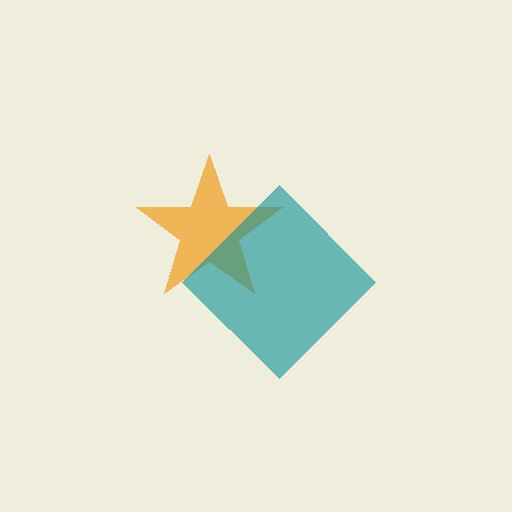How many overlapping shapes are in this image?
There are 2 overlapping shapes in the image.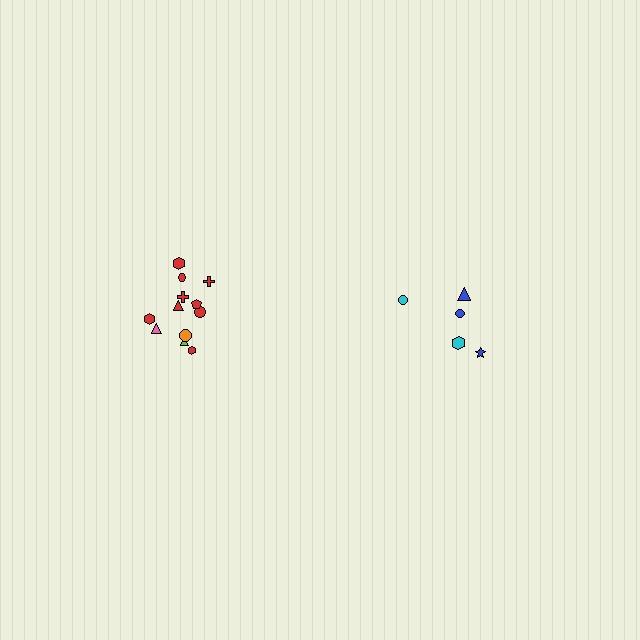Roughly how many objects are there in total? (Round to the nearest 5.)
Roughly 15 objects in total.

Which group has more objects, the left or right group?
The left group.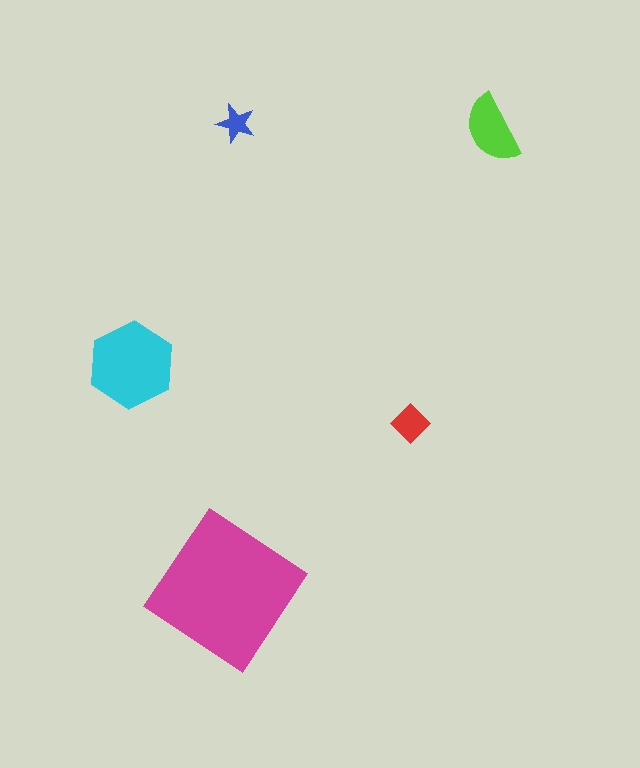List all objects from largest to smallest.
The magenta diamond, the cyan hexagon, the lime semicircle, the red diamond, the blue star.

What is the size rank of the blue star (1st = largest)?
5th.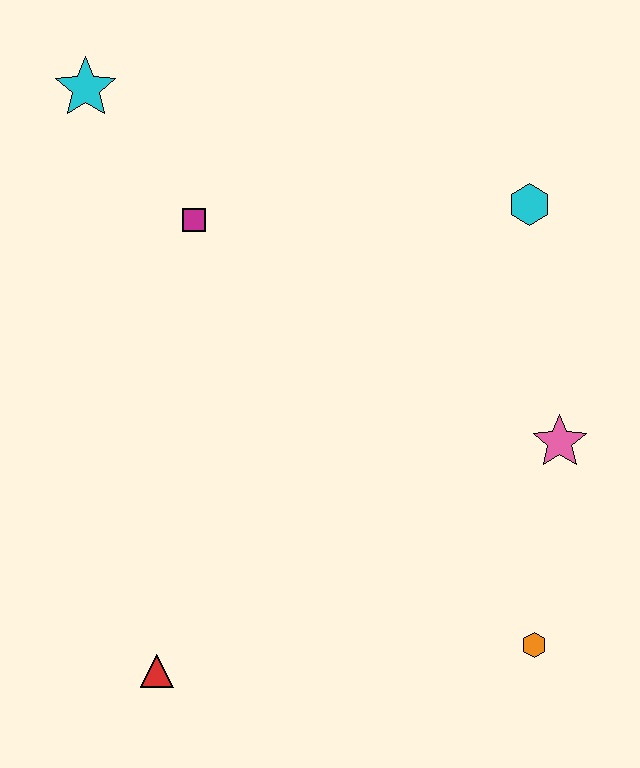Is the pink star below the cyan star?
Yes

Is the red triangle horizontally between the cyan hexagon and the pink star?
No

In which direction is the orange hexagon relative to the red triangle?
The orange hexagon is to the right of the red triangle.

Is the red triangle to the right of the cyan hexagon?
No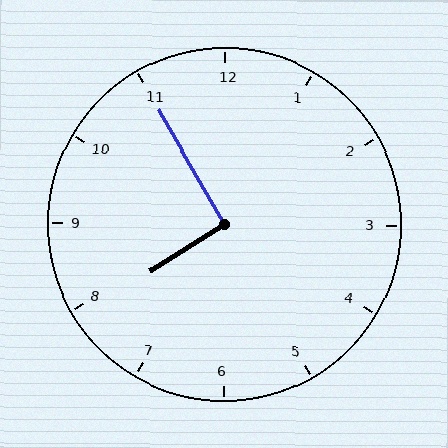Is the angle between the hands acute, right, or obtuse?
It is right.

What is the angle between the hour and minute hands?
Approximately 92 degrees.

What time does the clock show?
7:55.